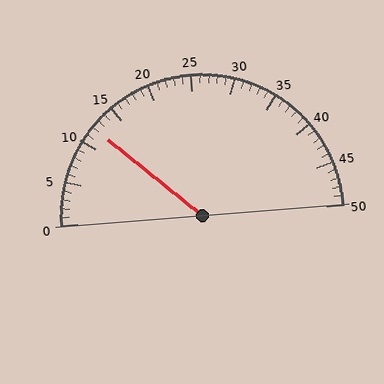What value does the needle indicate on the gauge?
The needle indicates approximately 12.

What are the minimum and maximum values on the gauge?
The gauge ranges from 0 to 50.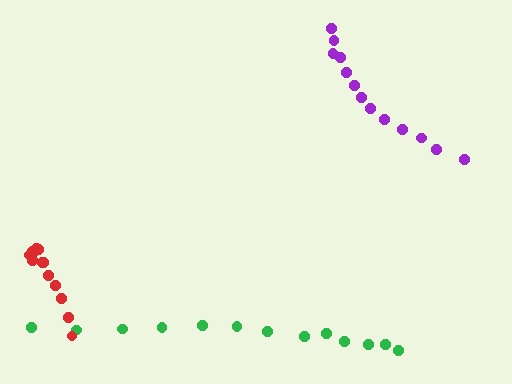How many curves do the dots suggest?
There are 3 distinct paths.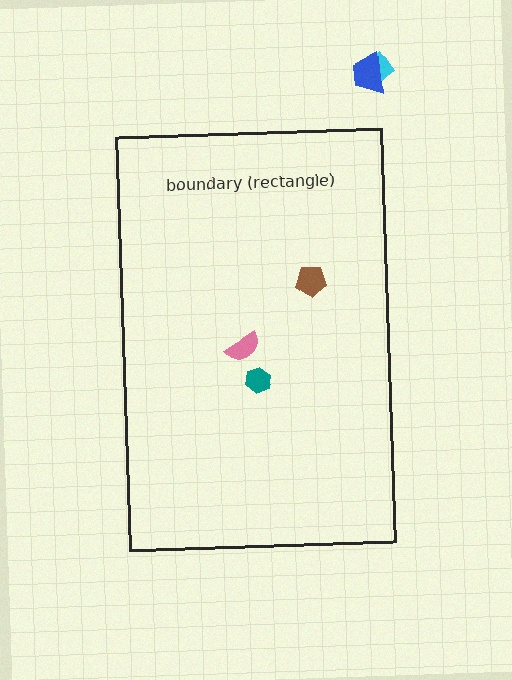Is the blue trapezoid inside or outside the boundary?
Outside.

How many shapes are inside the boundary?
3 inside, 2 outside.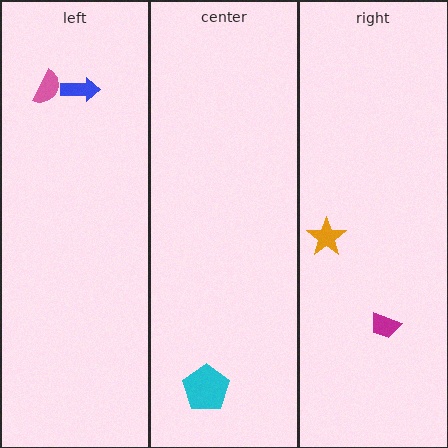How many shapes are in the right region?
2.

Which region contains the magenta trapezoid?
The right region.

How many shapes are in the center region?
1.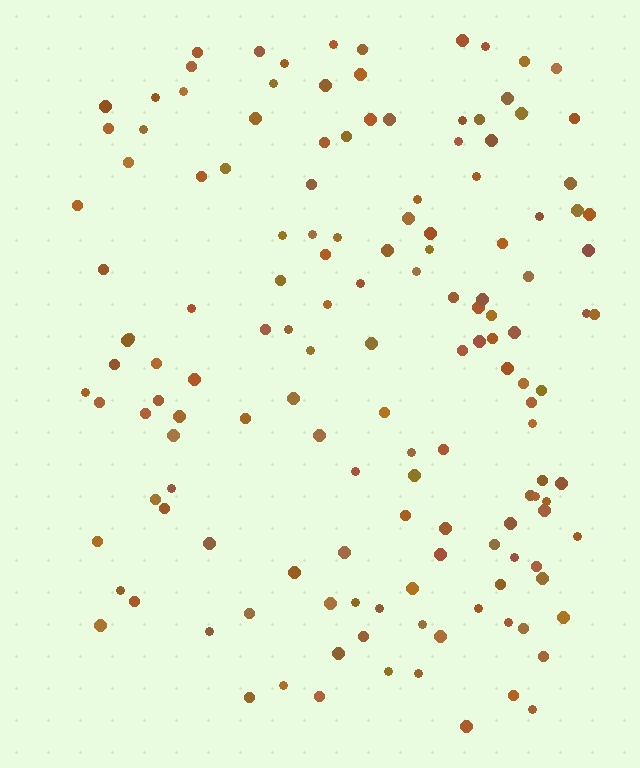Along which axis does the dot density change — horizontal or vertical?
Horizontal.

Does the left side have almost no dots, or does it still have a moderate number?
Still a moderate number, just noticeably fewer than the right.